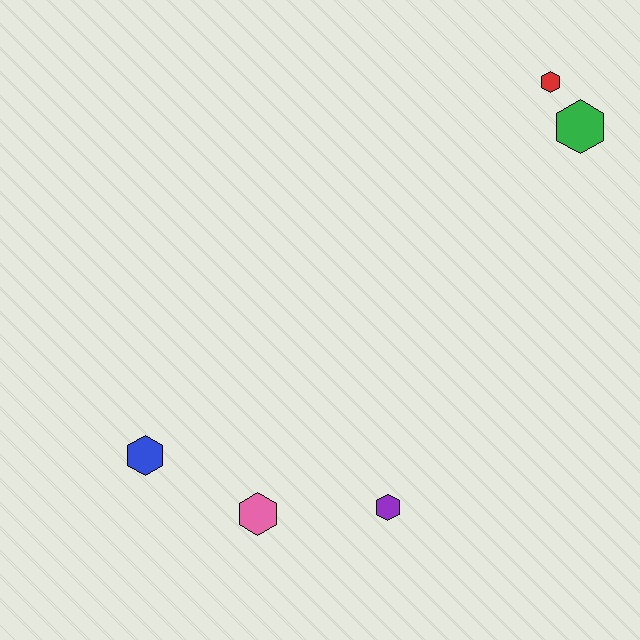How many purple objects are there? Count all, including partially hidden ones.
There is 1 purple object.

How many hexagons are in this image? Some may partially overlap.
There are 5 hexagons.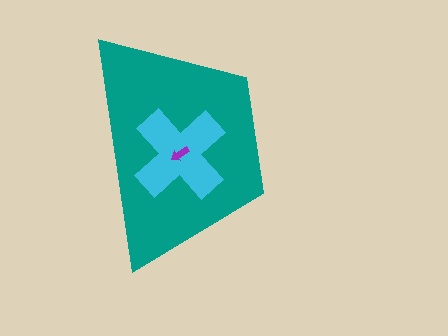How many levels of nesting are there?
3.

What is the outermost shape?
The teal trapezoid.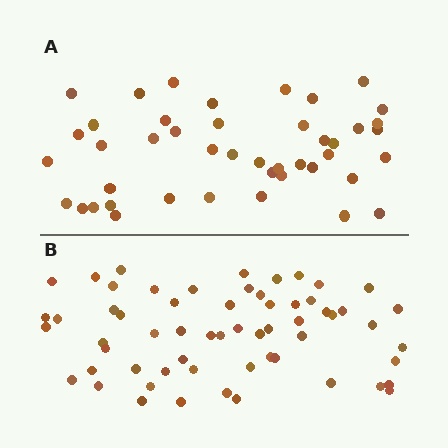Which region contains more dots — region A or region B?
Region B (the bottom region) has more dots.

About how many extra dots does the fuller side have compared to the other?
Region B has approximately 15 more dots than region A.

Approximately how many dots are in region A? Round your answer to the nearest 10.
About 40 dots. (The exact count is 44, which rounds to 40.)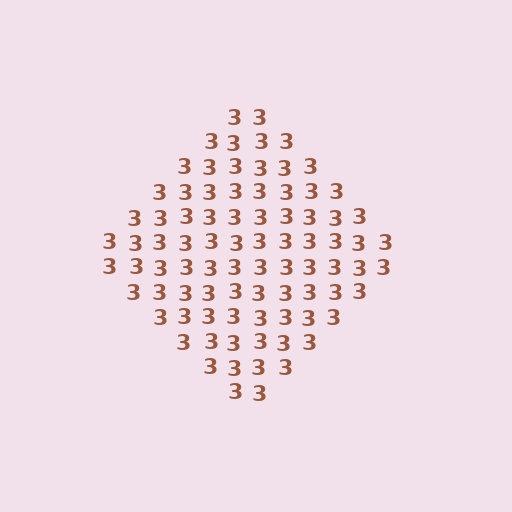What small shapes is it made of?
It is made of small digit 3's.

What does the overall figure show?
The overall figure shows a diamond.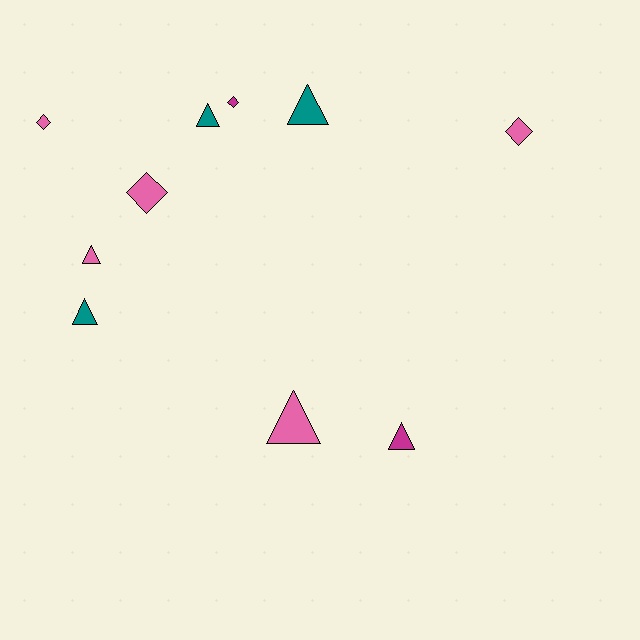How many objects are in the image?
There are 10 objects.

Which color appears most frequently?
Pink, with 5 objects.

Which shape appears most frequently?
Triangle, with 6 objects.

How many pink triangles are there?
There are 2 pink triangles.